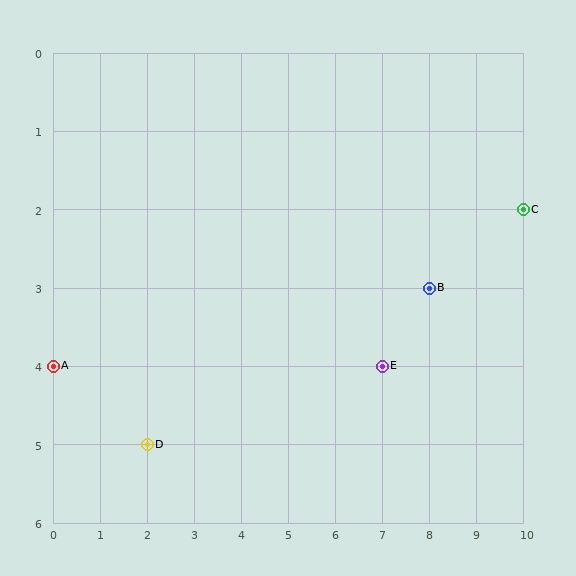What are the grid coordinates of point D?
Point D is at grid coordinates (2, 5).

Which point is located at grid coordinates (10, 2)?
Point C is at (10, 2).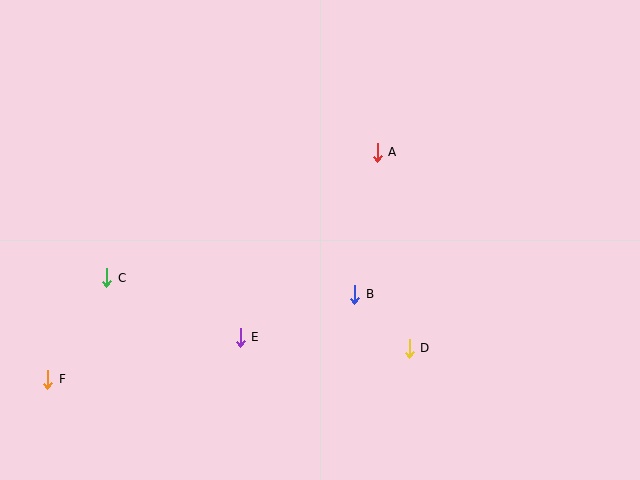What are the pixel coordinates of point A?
Point A is at (377, 152).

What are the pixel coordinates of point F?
Point F is at (47, 379).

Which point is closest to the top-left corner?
Point C is closest to the top-left corner.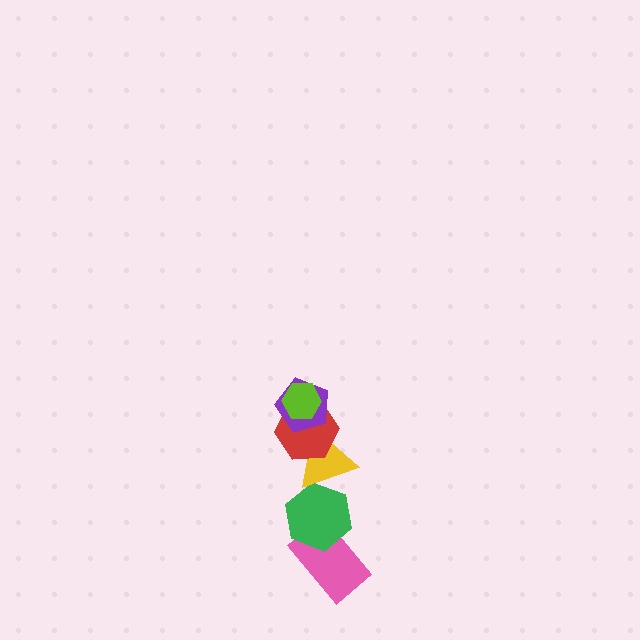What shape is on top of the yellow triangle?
The red hexagon is on top of the yellow triangle.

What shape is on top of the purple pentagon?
The lime hexagon is on top of the purple pentagon.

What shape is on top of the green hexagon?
The yellow triangle is on top of the green hexagon.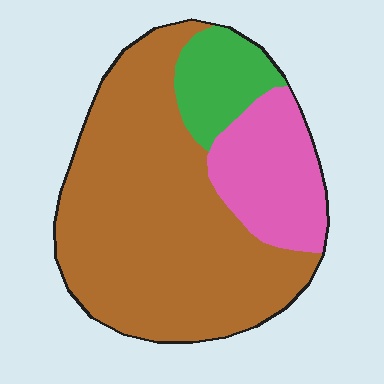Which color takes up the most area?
Brown, at roughly 65%.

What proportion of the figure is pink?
Pink takes up between a sixth and a third of the figure.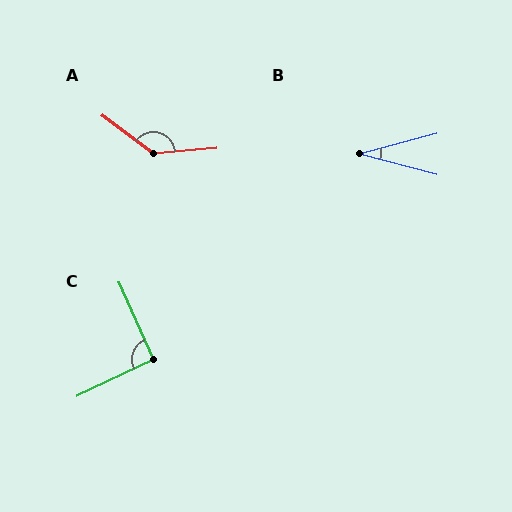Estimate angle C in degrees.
Approximately 92 degrees.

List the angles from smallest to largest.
B (30°), C (92°), A (139°).